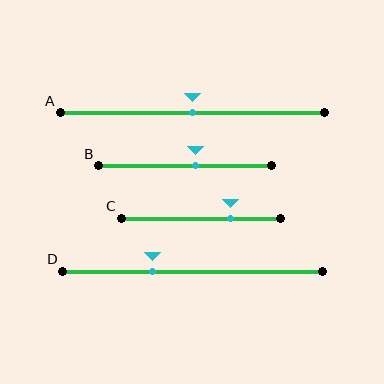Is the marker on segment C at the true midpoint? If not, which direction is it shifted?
No, the marker on segment C is shifted to the right by about 18% of the segment length.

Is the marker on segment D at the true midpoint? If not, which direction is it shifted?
No, the marker on segment D is shifted to the left by about 15% of the segment length.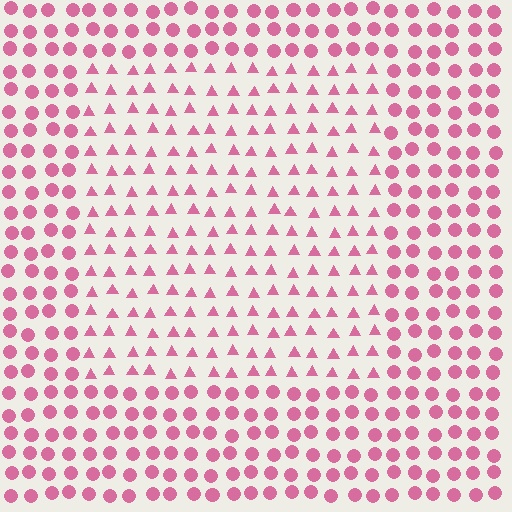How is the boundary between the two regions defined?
The boundary is defined by a change in element shape: triangles inside vs. circles outside. All elements share the same color and spacing.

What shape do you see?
I see a rectangle.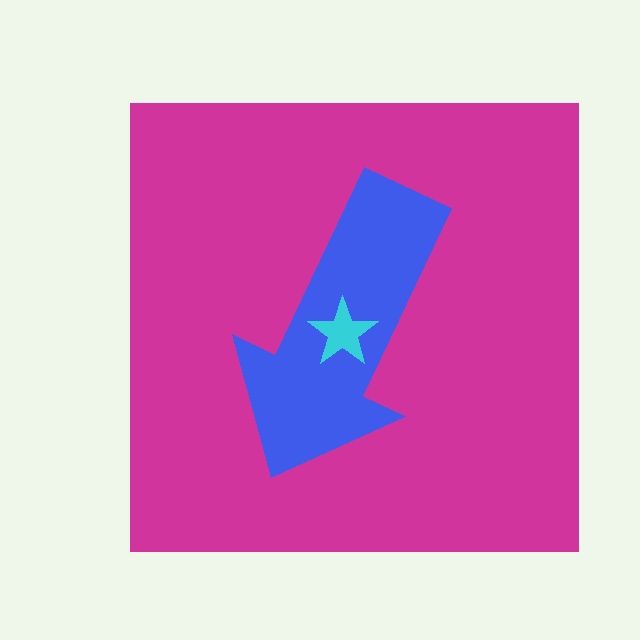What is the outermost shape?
The magenta square.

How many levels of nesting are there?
3.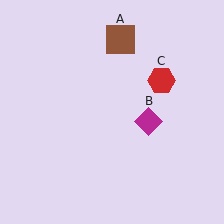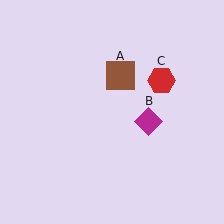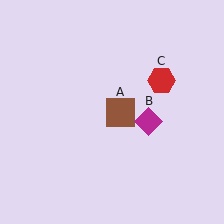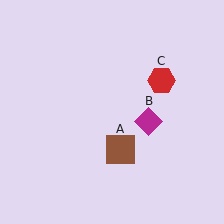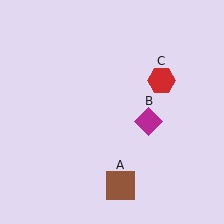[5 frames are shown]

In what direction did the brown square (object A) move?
The brown square (object A) moved down.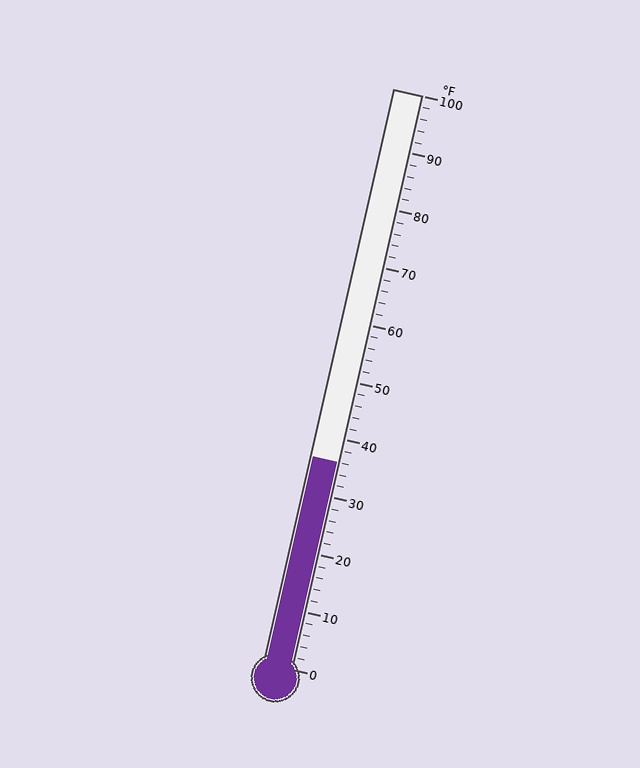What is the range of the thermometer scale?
The thermometer scale ranges from 0°F to 100°F.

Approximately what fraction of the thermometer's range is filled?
The thermometer is filled to approximately 35% of its range.